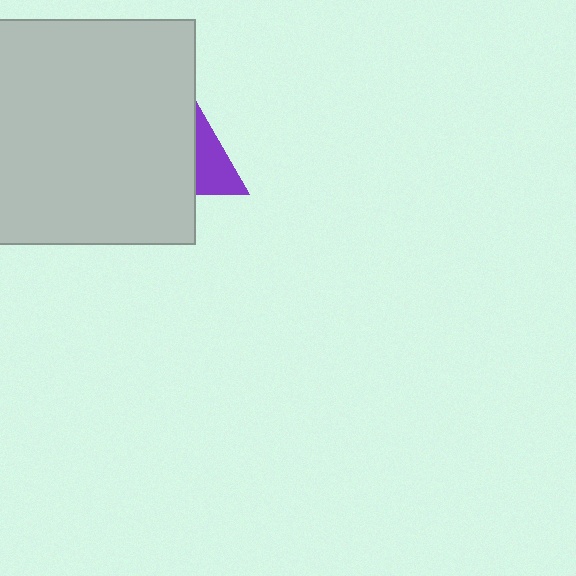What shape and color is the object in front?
The object in front is a light gray square.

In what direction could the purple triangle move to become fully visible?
The purple triangle could move right. That would shift it out from behind the light gray square entirely.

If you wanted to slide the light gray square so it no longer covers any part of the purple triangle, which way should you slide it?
Slide it left — that is the most direct way to separate the two shapes.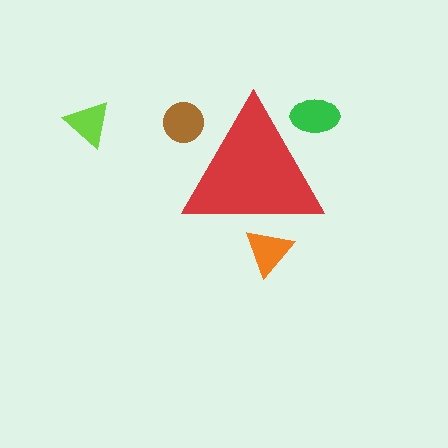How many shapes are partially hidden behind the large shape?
3 shapes are partially hidden.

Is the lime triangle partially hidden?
No, the lime triangle is fully visible.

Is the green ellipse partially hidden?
Yes, the green ellipse is partially hidden behind the red triangle.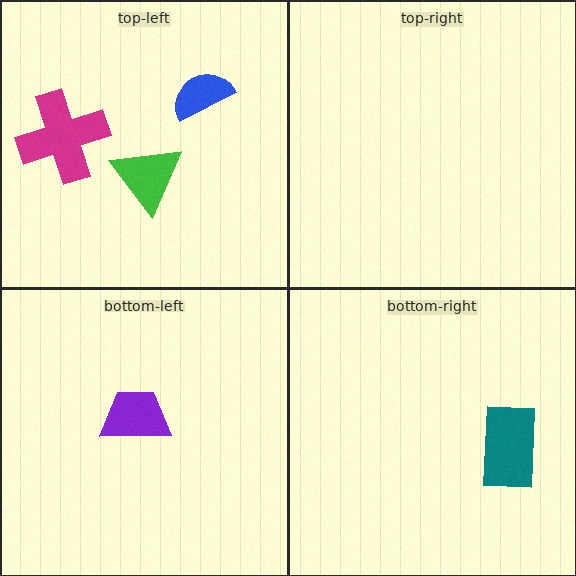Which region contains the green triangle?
The top-left region.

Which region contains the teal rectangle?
The bottom-right region.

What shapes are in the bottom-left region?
The purple trapezoid.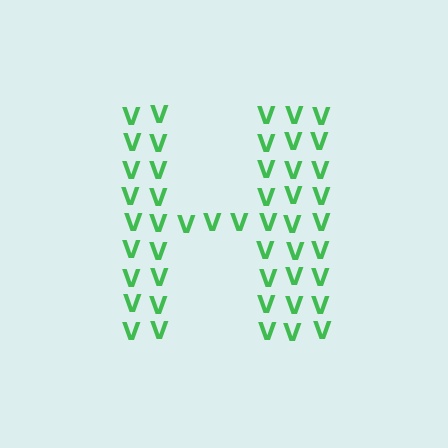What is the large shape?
The large shape is the letter H.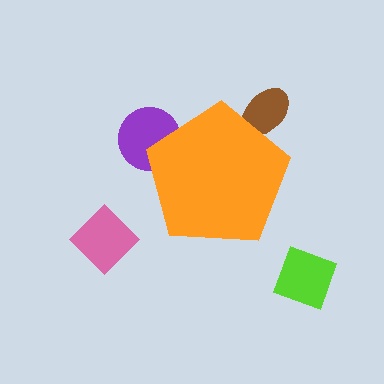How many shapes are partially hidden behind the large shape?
2 shapes are partially hidden.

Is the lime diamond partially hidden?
No, the lime diamond is fully visible.